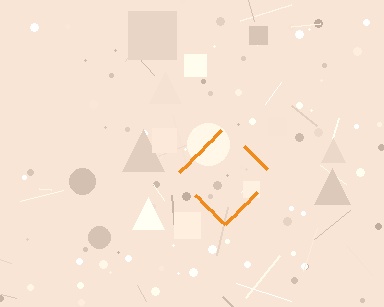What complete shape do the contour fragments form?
The contour fragments form a diamond.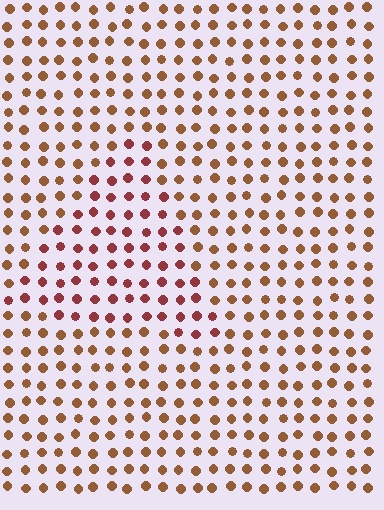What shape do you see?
I see a triangle.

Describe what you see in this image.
The image is filled with small brown elements in a uniform arrangement. A triangle-shaped region is visible where the elements are tinted to a slightly different hue, forming a subtle color boundary.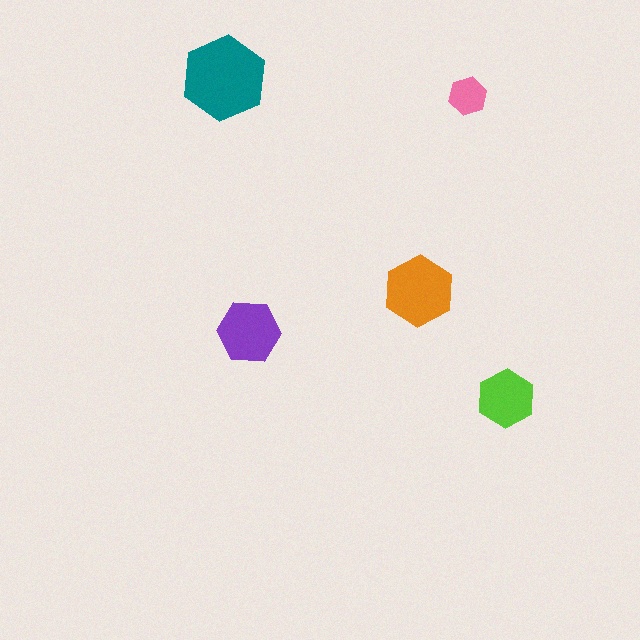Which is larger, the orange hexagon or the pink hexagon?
The orange one.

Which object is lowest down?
The lime hexagon is bottommost.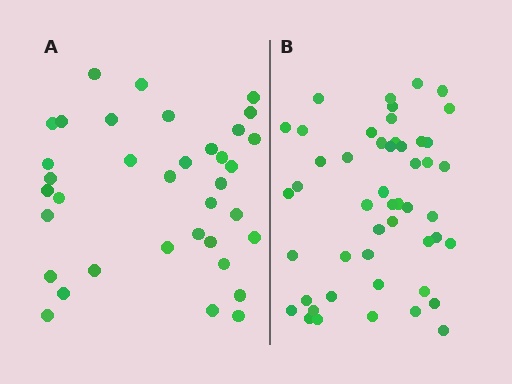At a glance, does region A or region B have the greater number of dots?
Region B (the right region) has more dots.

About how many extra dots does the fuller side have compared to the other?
Region B has approximately 15 more dots than region A.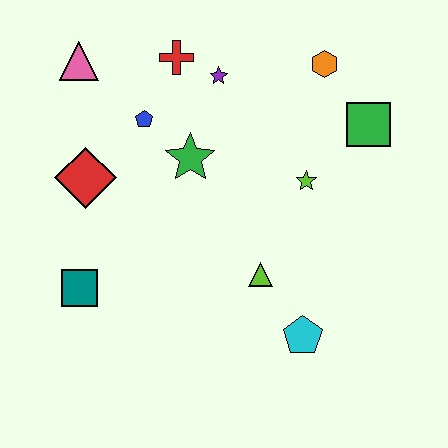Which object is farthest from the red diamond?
The green square is farthest from the red diamond.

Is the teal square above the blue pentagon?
No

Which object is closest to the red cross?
The purple star is closest to the red cross.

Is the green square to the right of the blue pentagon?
Yes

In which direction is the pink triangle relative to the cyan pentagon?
The pink triangle is above the cyan pentagon.